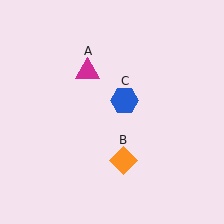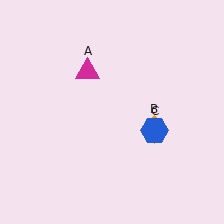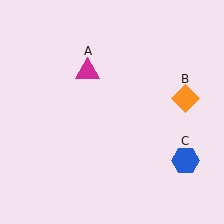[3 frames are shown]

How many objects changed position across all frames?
2 objects changed position: orange diamond (object B), blue hexagon (object C).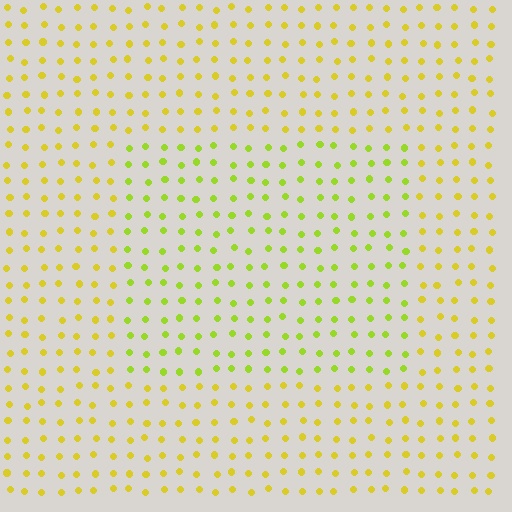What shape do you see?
I see a rectangle.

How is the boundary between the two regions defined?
The boundary is defined purely by a slight shift in hue (about 27 degrees). Spacing, size, and orientation are identical on both sides.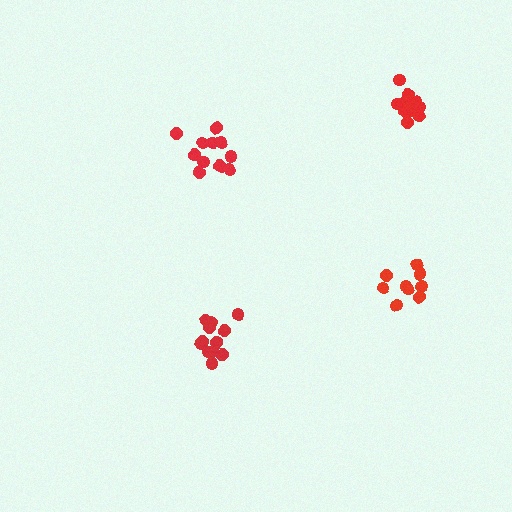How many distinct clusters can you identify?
There are 4 distinct clusters.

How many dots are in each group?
Group 1: 11 dots, Group 2: 9 dots, Group 3: 12 dots, Group 4: 12 dots (44 total).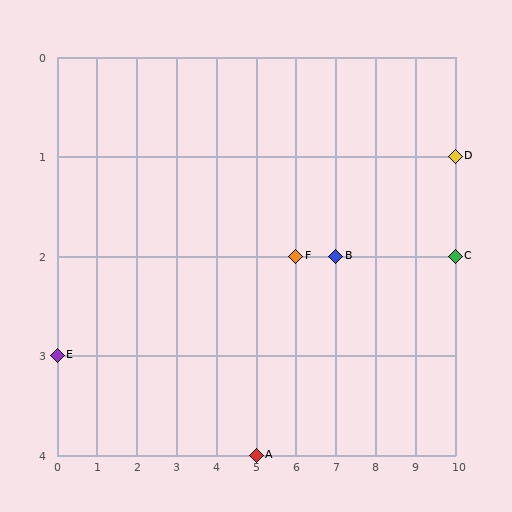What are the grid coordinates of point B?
Point B is at grid coordinates (7, 2).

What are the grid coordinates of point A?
Point A is at grid coordinates (5, 4).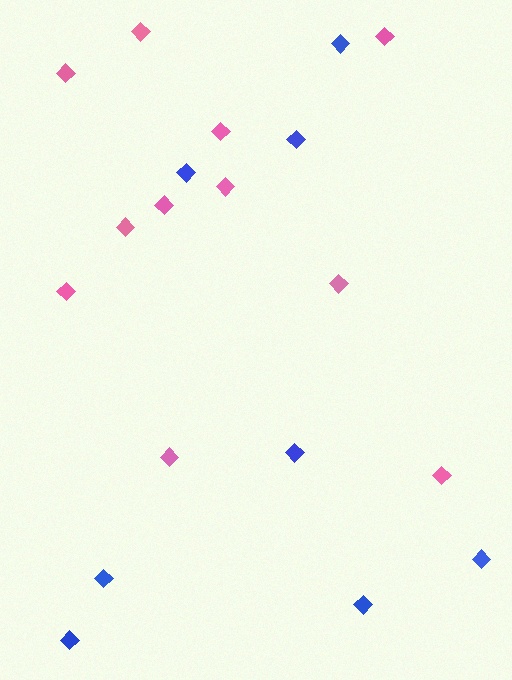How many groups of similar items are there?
There are 2 groups: one group of pink diamonds (11) and one group of blue diamonds (8).